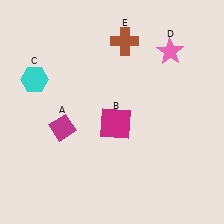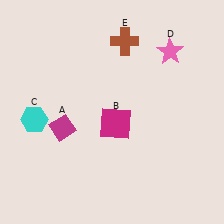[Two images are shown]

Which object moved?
The cyan hexagon (C) moved down.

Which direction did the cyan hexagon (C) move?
The cyan hexagon (C) moved down.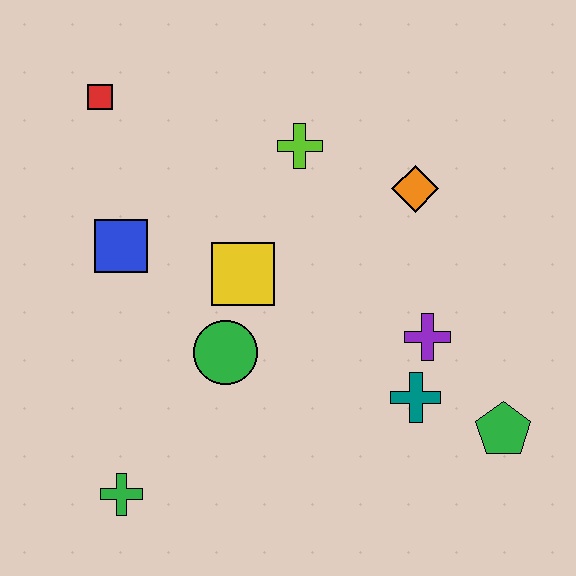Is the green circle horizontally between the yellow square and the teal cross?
No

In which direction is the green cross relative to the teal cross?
The green cross is to the left of the teal cross.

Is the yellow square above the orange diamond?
No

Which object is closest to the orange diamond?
The lime cross is closest to the orange diamond.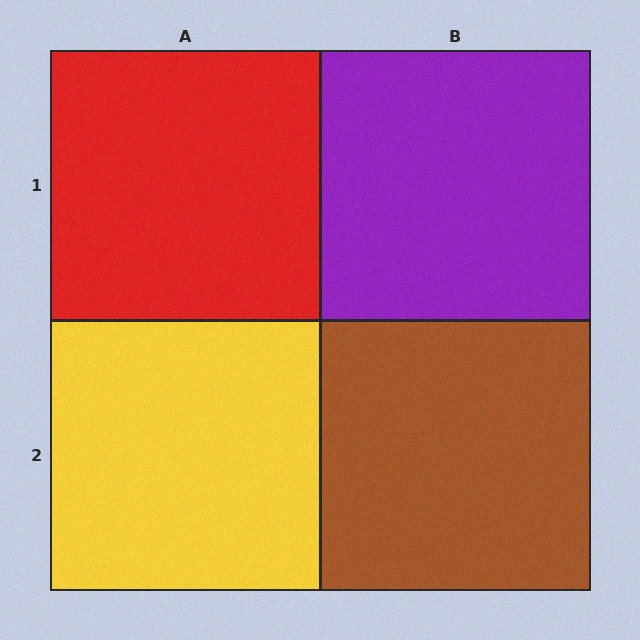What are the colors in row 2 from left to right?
Yellow, brown.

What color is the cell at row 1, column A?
Red.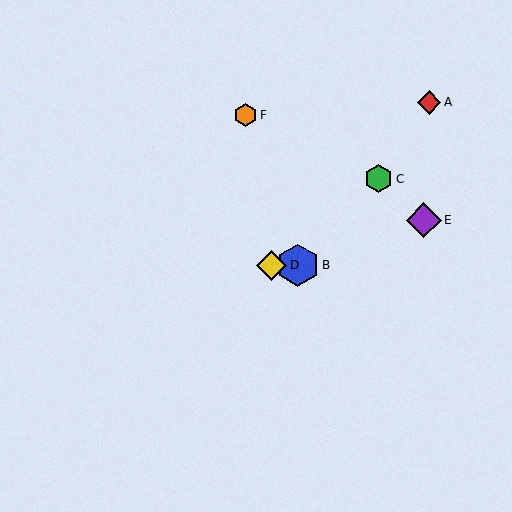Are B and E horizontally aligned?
No, B is at y≈265 and E is at y≈220.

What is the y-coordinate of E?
Object E is at y≈220.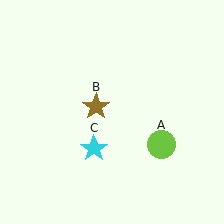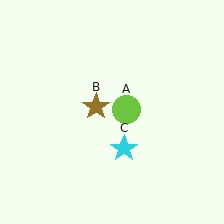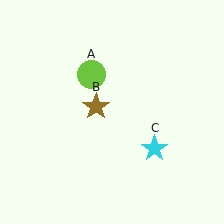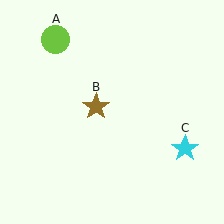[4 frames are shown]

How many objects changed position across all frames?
2 objects changed position: lime circle (object A), cyan star (object C).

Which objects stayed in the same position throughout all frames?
Brown star (object B) remained stationary.